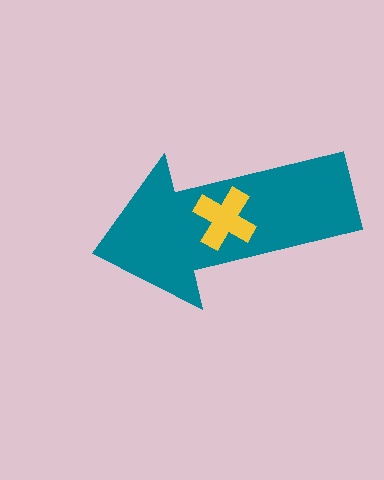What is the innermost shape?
The yellow cross.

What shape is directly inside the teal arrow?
The yellow cross.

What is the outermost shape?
The teal arrow.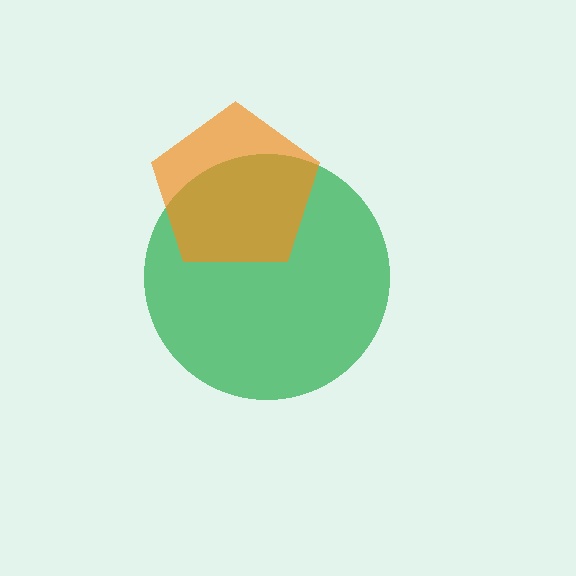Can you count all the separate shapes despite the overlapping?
Yes, there are 2 separate shapes.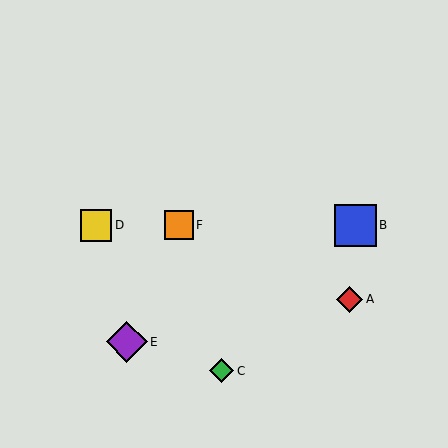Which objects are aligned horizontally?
Objects B, D, F are aligned horizontally.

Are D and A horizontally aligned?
No, D is at y≈225 and A is at y≈299.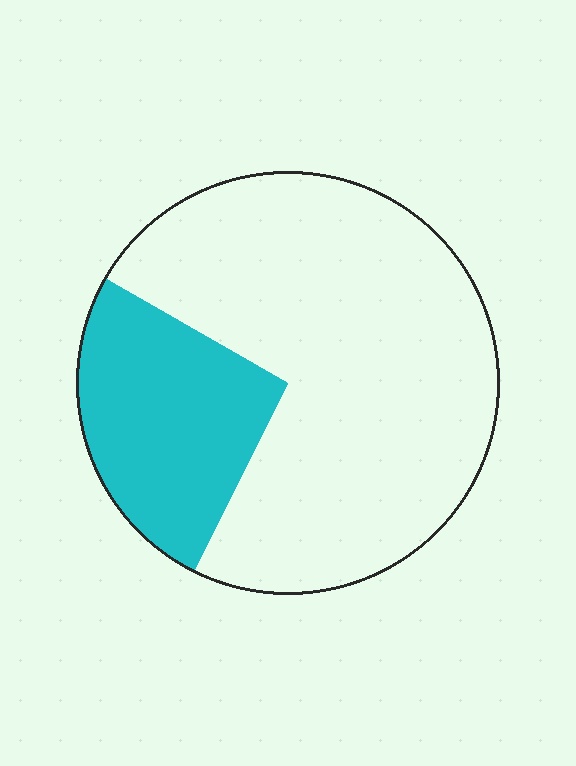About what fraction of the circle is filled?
About one quarter (1/4).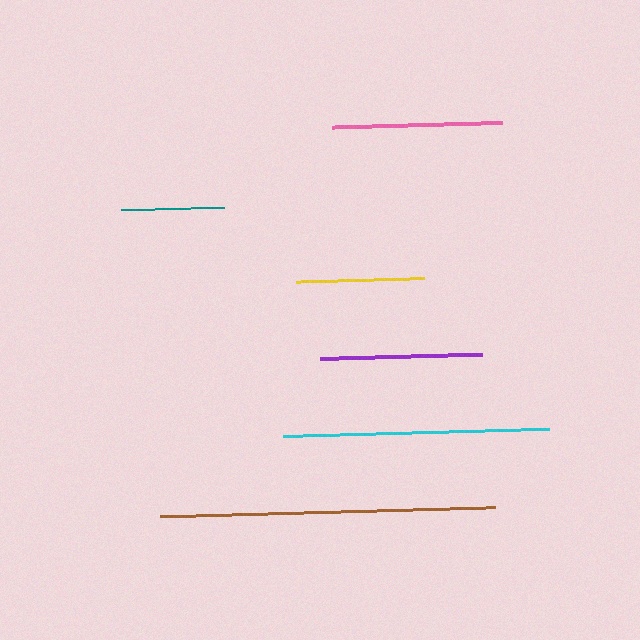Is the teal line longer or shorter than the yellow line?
The yellow line is longer than the teal line.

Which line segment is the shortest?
The teal line is the shortest at approximately 103 pixels.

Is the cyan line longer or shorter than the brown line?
The brown line is longer than the cyan line.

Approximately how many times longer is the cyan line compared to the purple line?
The cyan line is approximately 1.6 times the length of the purple line.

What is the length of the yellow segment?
The yellow segment is approximately 128 pixels long.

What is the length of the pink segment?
The pink segment is approximately 169 pixels long.